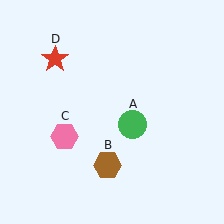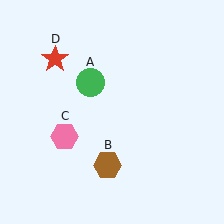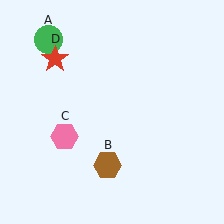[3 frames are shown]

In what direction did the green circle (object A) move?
The green circle (object A) moved up and to the left.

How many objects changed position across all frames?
1 object changed position: green circle (object A).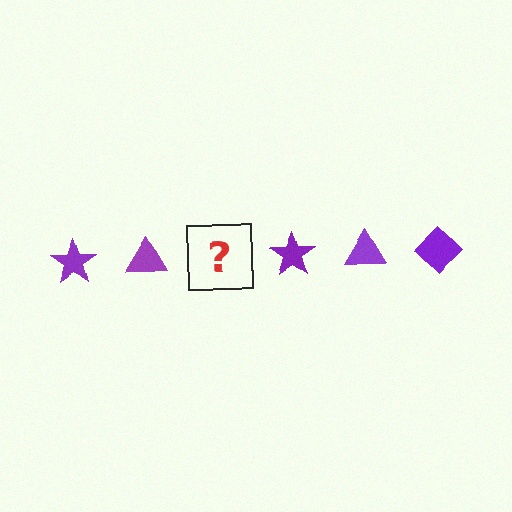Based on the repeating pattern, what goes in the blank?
The blank should be a purple diamond.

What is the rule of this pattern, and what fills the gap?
The rule is that the pattern cycles through star, triangle, diamond shapes in purple. The gap should be filled with a purple diamond.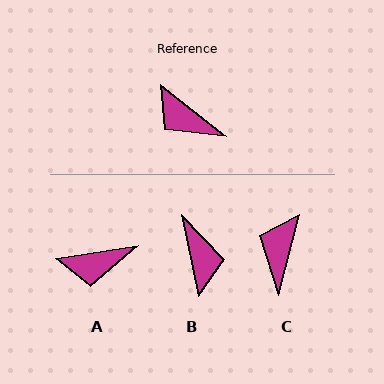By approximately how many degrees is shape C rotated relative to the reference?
Approximately 67 degrees clockwise.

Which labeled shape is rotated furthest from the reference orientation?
B, about 140 degrees away.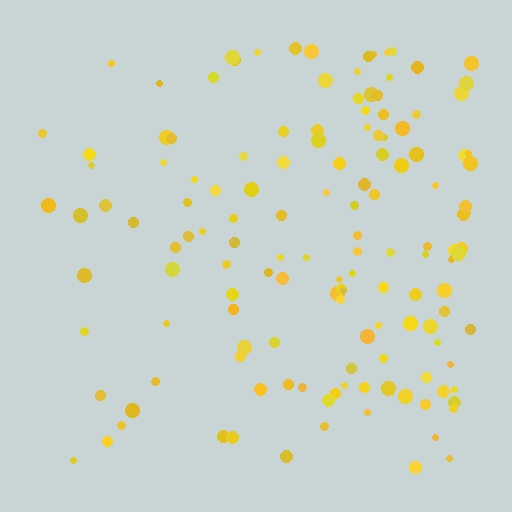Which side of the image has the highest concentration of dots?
The right.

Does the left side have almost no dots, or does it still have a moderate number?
Still a moderate number, just noticeably fewer than the right.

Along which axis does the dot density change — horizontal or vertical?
Horizontal.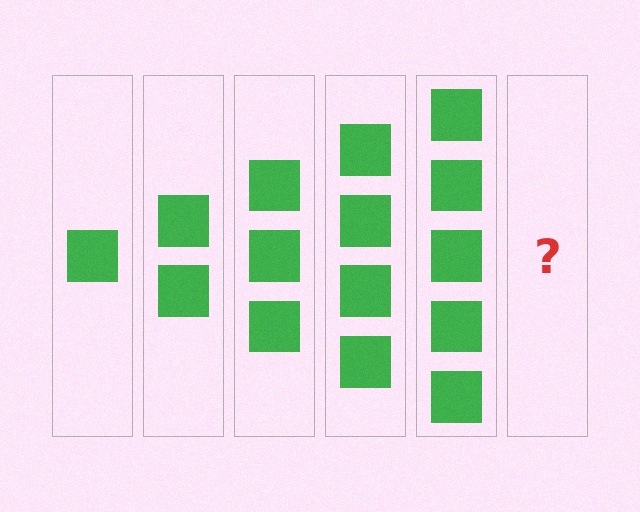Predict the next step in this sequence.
The next step is 6 squares.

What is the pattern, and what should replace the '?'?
The pattern is that each step adds one more square. The '?' should be 6 squares.